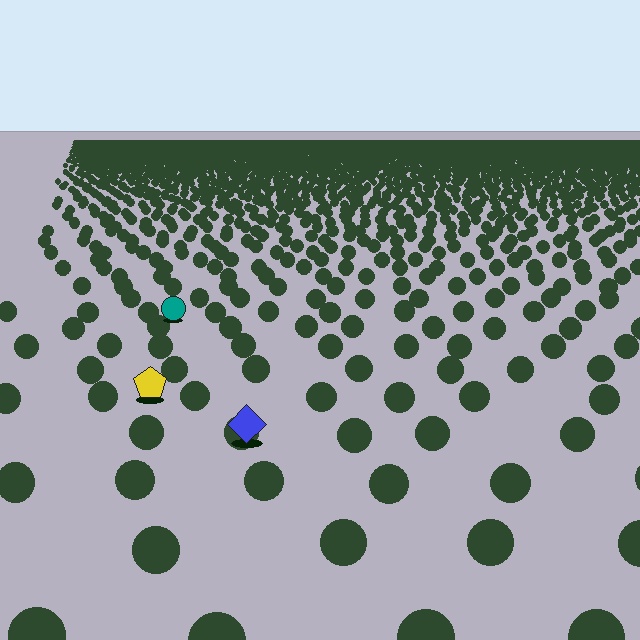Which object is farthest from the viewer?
The teal circle is farthest from the viewer. It appears smaller and the ground texture around it is denser.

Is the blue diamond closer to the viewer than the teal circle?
Yes. The blue diamond is closer — you can tell from the texture gradient: the ground texture is coarser near it.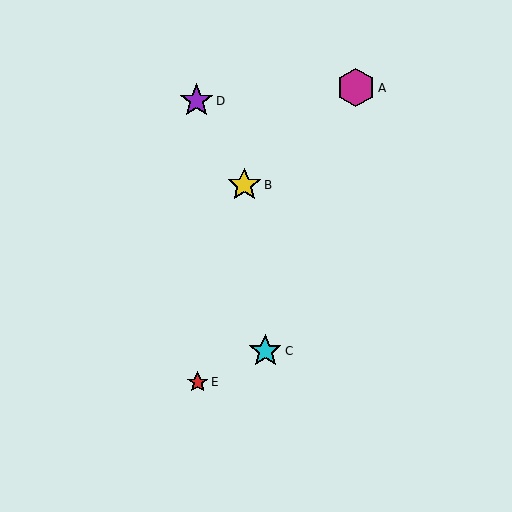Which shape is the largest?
The magenta hexagon (labeled A) is the largest.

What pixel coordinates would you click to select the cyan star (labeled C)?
Click at (265, 351) to select the cyan star C.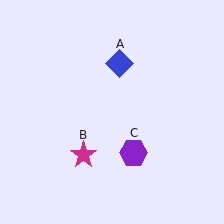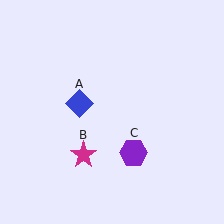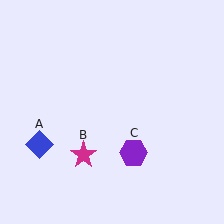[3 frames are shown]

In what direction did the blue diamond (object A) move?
The blue diamond (object A) moved down and to the left.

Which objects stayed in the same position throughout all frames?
Magenta star (object B) and purple hexagon (object C) remained stationary.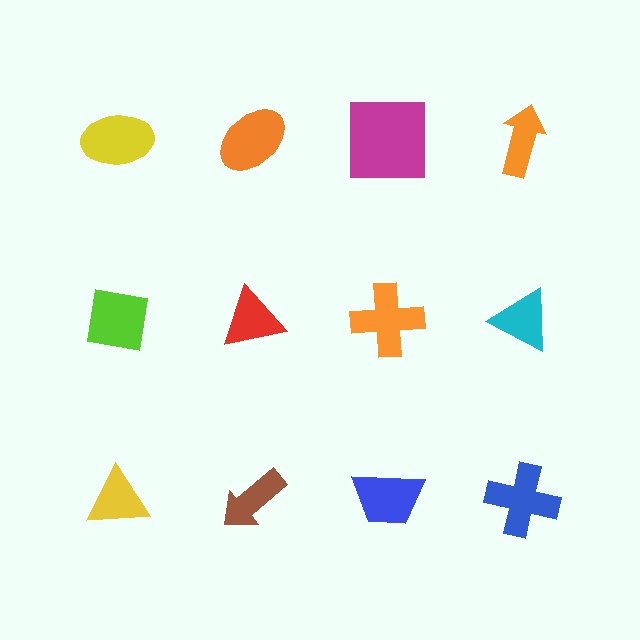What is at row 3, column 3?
A blue trapezoid.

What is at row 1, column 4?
An orange arrow.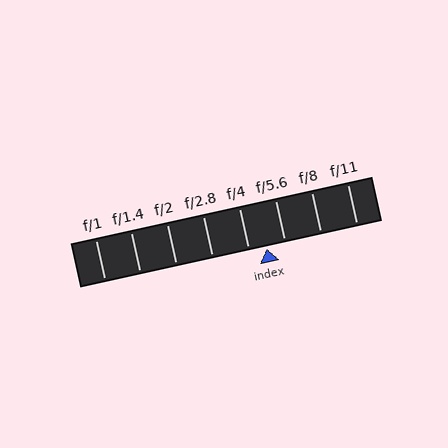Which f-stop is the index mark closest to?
The index mark is closest to f/4.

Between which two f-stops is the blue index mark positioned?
The index mark is between f/4 and f/5.6.